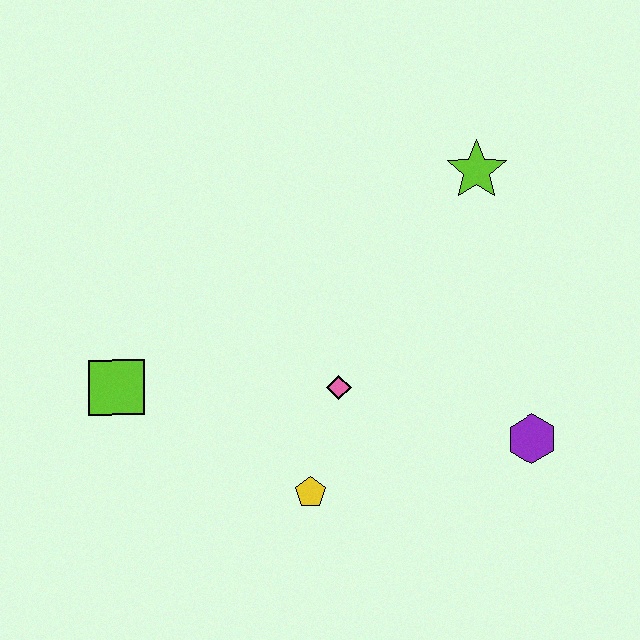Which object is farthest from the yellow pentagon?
The lime star is farthest from the yellow pentagon.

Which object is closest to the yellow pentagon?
The pink diamond is closest to the yellow pentagon.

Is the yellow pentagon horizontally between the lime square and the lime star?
Yes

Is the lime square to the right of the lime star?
No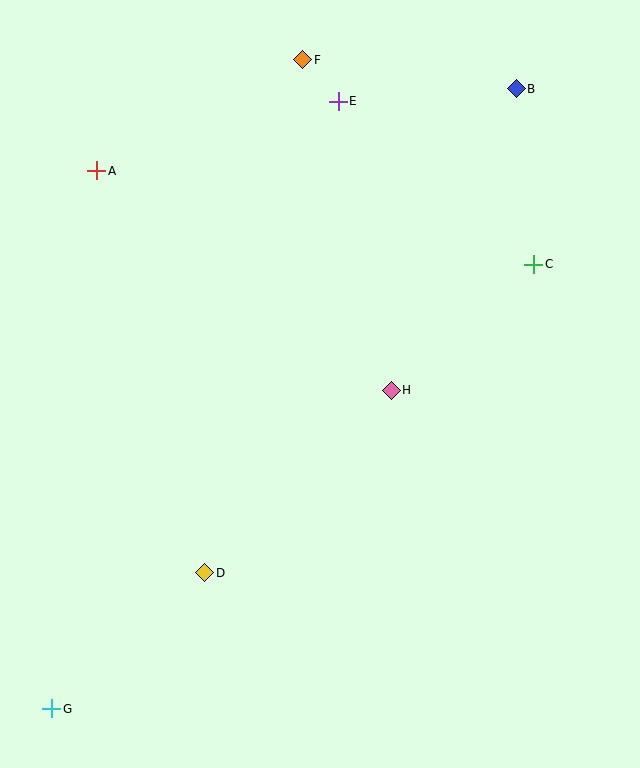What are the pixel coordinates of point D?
Point D is at (205, 573).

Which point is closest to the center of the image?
Point H at (391, 390) is closest to the center.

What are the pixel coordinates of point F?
Point F is at (303, 60).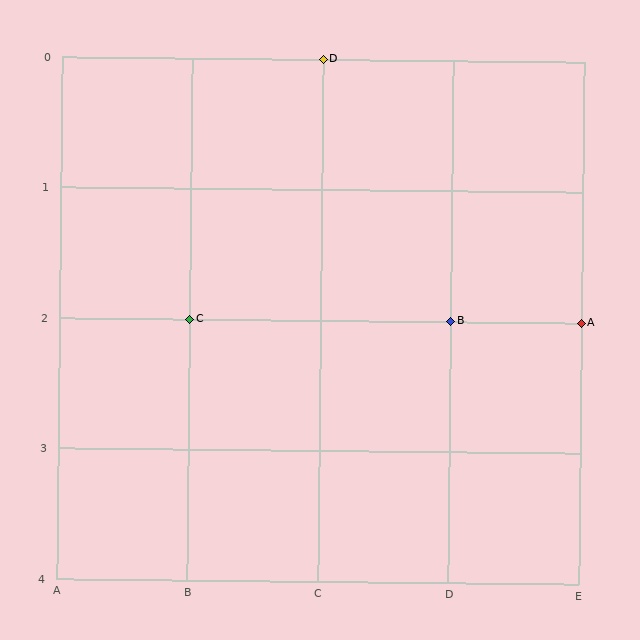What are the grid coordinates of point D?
Point D is at grid coordinates (C, 0).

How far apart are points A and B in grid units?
Points A and B are 1 column apart.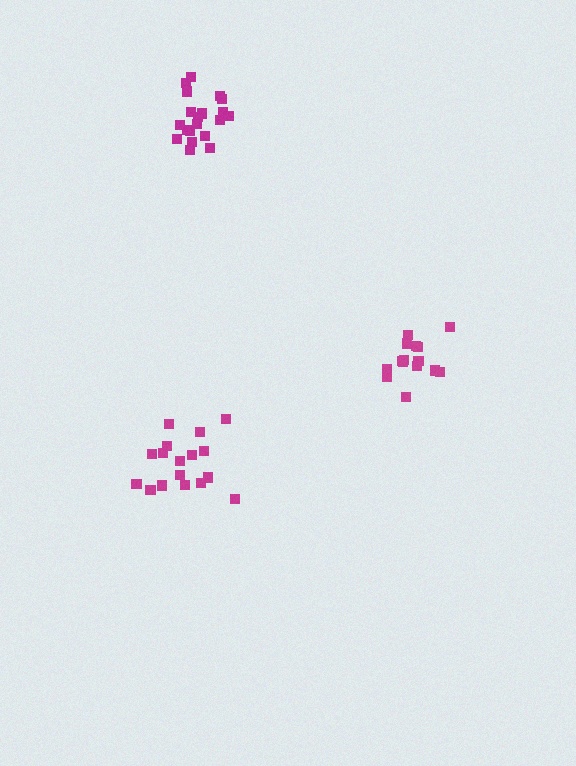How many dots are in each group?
Group 1: 20 dots, Group 2: 17 dots, Group 3: 15 dots (52 total).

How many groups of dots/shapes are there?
There are 3 groups.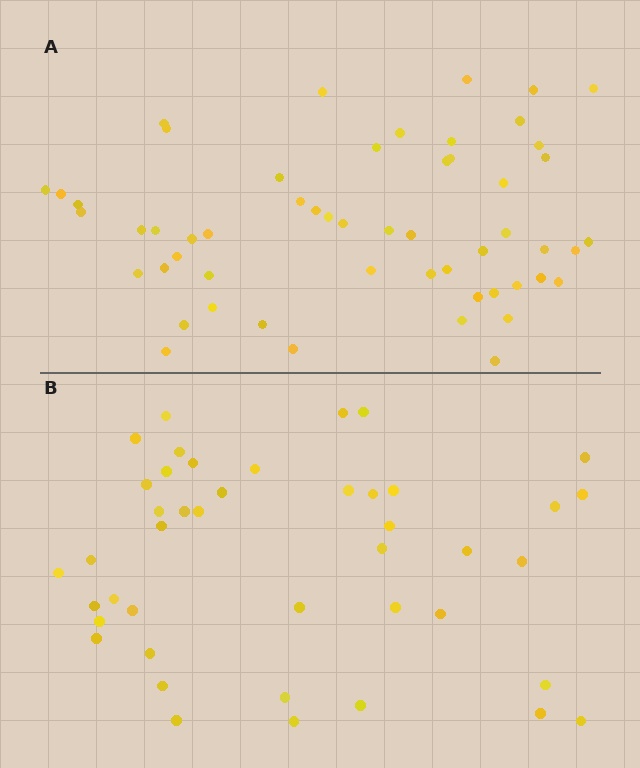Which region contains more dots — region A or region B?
Region A (the top region) has more dots.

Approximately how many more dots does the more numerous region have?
Region A has roughly 12 or so more dots than region B.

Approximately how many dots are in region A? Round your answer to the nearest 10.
About 60 dots. (The exact count is 55, which rounds to 60.)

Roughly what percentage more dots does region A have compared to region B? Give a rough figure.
About 30% more.